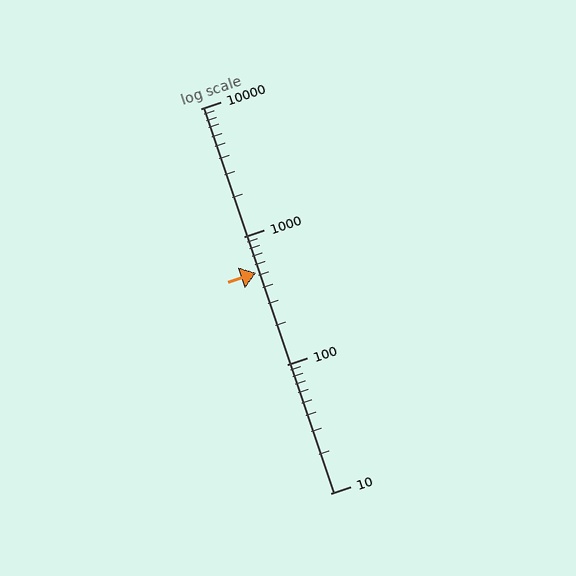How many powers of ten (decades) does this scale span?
The scale spans 3 decades, from 10 to 10000.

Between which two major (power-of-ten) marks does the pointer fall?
The pointer is between 100 and 1000.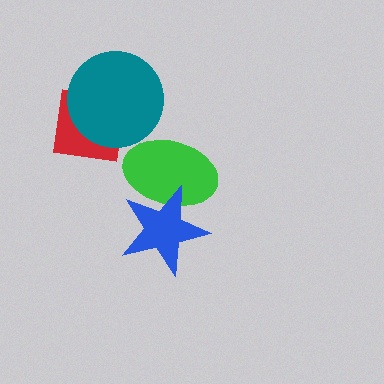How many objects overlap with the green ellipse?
1 object overlaps with the green ellipse.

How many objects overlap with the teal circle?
1 object overlaps with the teal circle.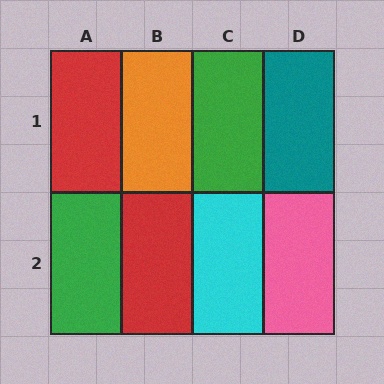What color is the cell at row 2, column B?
Red.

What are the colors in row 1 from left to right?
Red, orange, green, teal.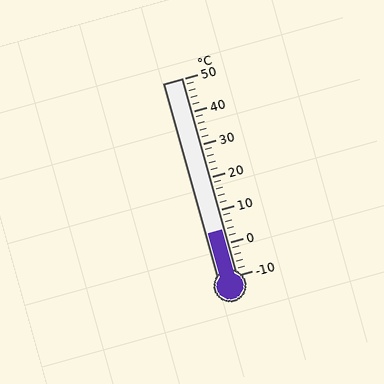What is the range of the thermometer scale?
The thermometer scale ranges from -10°C to 50°C.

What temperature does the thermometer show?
The thermometer shows approximately 4°C.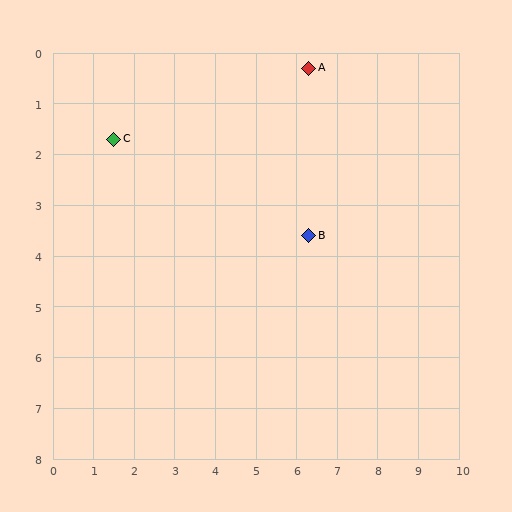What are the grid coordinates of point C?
Point C is at approximately (1.5, 1.7).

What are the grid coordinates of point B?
Point B is at approximately (6.3, 3.6).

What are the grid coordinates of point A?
Point A is at approximately (6.3, 0.3).